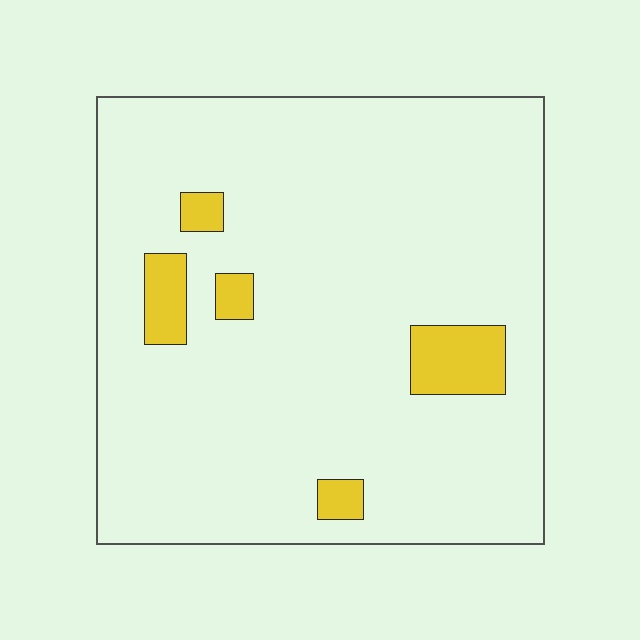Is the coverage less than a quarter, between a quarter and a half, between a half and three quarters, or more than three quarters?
Less than a quarter.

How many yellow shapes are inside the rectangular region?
5.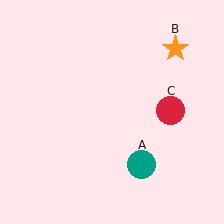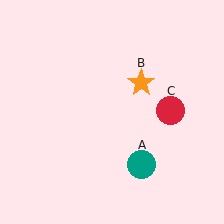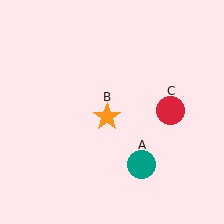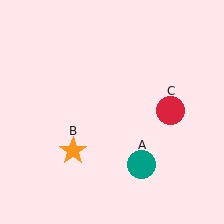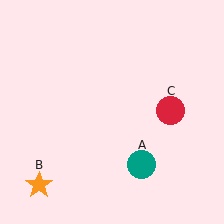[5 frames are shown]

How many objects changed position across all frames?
1 object changed position: orange star (object B).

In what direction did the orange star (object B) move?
The orange star (object B) moved down and to the left.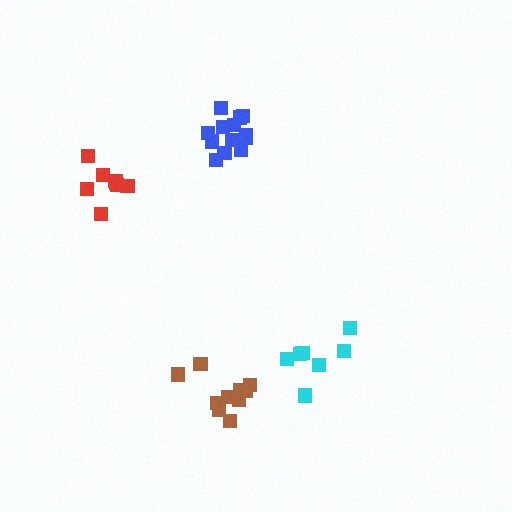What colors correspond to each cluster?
The clusters are colored: blue, red, brown, cyan.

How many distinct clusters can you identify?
There are 4 distinct clusters.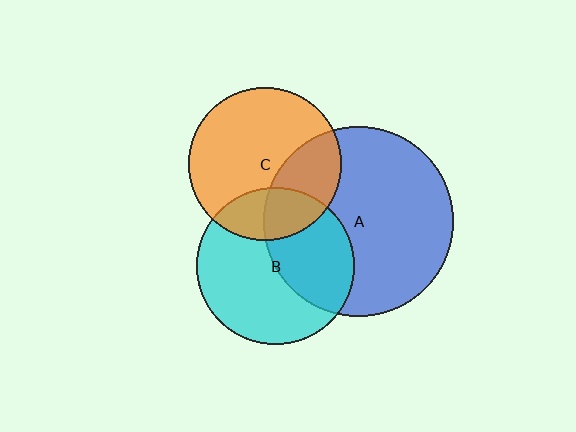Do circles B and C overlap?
Yes.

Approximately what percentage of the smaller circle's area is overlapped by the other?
Approximately 25%.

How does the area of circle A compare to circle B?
Approximately 1.5 times.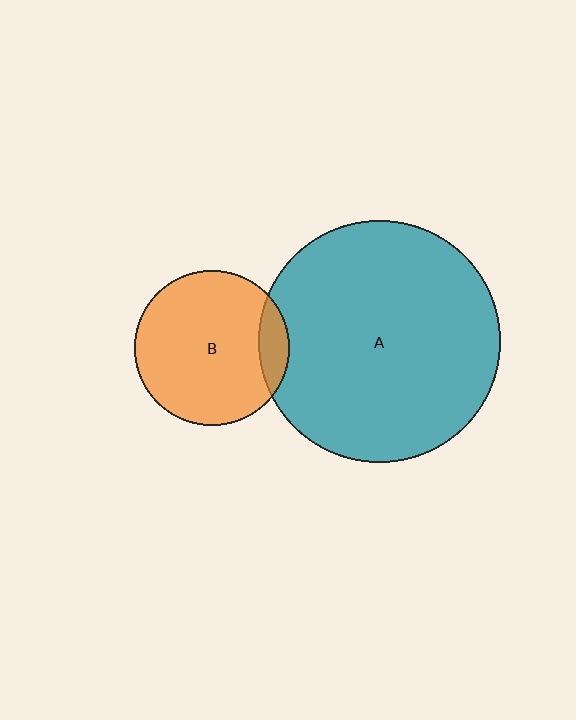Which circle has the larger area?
Circle A (teal).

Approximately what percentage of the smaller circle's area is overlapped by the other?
Approximately 10%.